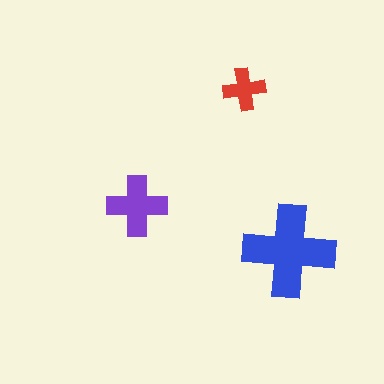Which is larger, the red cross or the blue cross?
The blue one.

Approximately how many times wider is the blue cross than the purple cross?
About 1.5 times wider.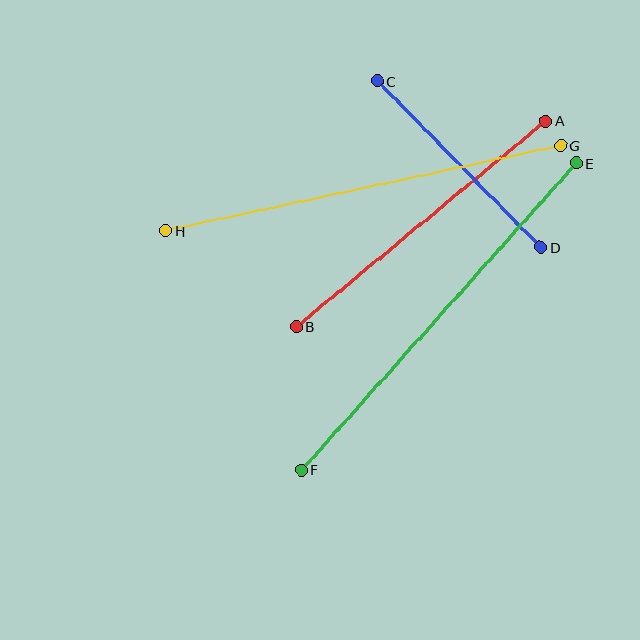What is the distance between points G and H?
The distance is approximately 404 pixels.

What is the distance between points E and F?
The distance is approximately 412 pixels.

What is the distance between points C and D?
The distance is approximately 233 pixels.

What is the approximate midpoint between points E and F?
The midpoint is at approximately (439, 316) pixels.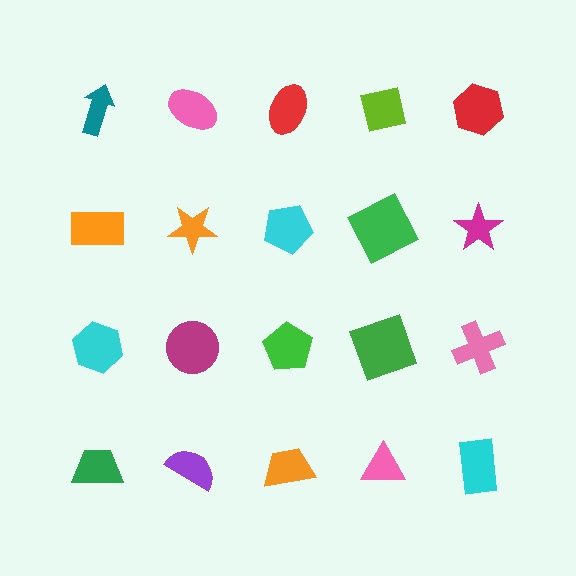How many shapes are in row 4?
5 shapes.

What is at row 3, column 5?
A pink cross.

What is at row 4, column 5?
A cyan rectangle.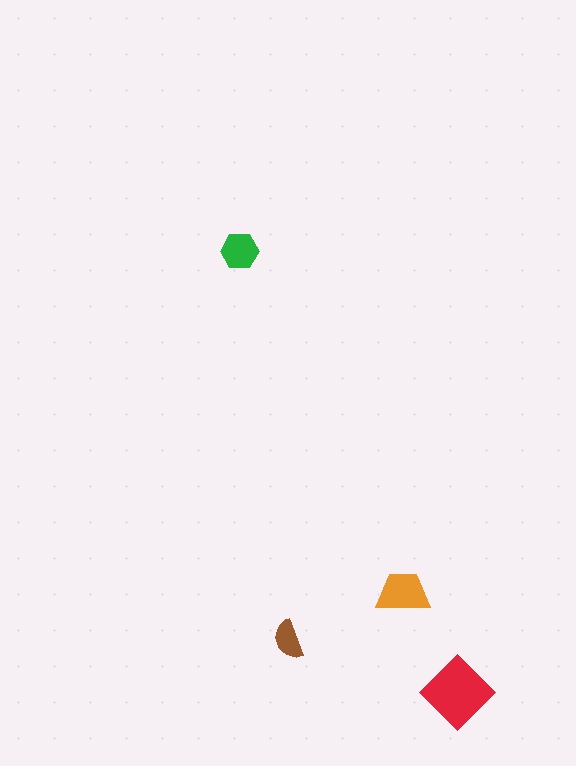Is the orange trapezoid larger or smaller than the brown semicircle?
Larger.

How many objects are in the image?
There are 4 objects in the image.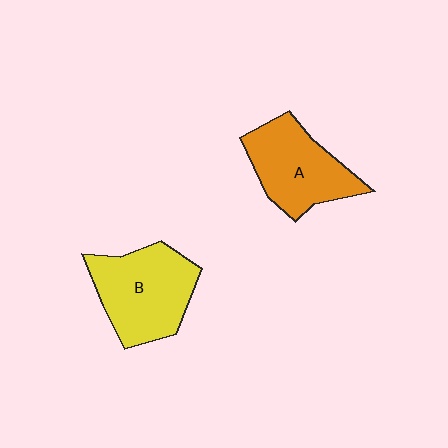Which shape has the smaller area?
Shape A (orange).